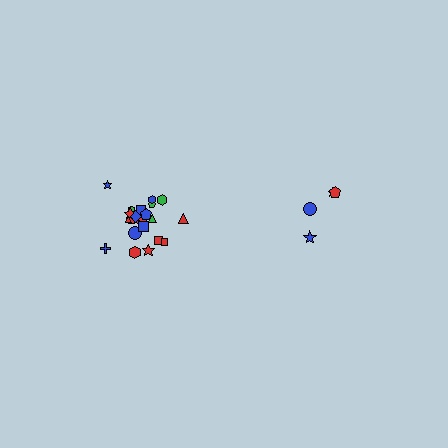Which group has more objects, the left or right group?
The left group.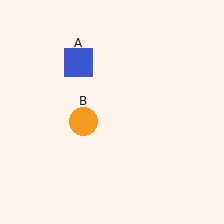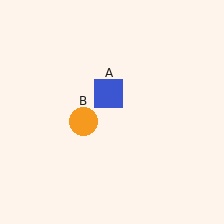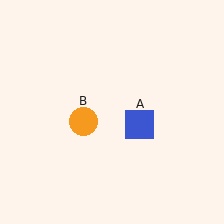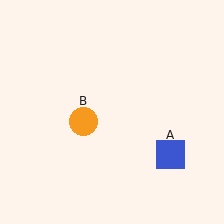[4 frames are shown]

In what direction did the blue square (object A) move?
The blue square (object A) moved down and to the right.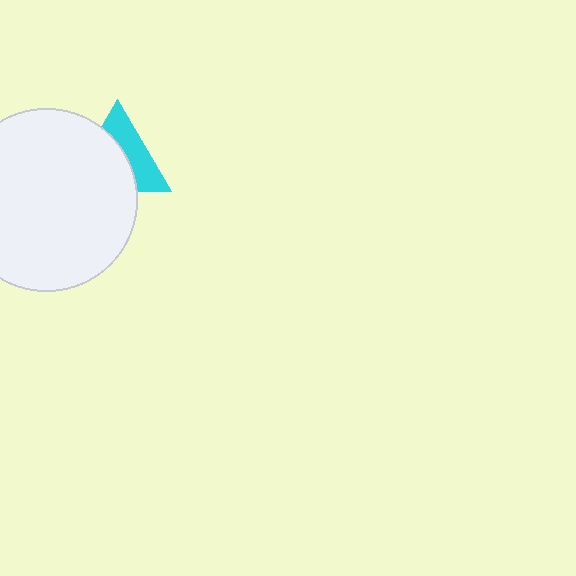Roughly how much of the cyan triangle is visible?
A small part of it is visible (roughly 45%).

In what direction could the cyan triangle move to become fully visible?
The cyan triangle could move toward the upper-right. That would shift it out from behind the white circle entirely.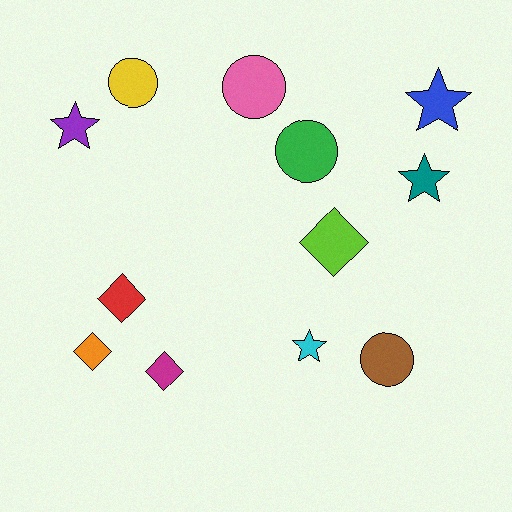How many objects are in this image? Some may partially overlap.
There are 12 objects.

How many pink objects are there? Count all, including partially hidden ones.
There is 1 pink object.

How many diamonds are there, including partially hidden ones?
There are 4 diamonds.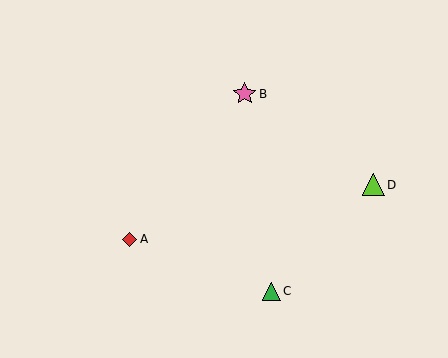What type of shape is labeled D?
Shape D is a lime triangle.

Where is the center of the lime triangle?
The center of the lime triangle is at (373, 185).